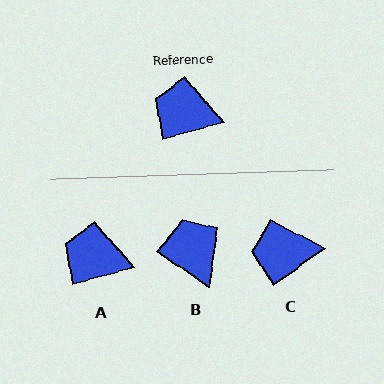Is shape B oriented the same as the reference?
No, it is off by about 49 degrees.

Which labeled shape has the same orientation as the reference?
A.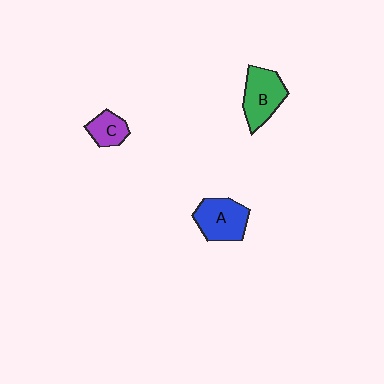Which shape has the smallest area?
Shape C (purple).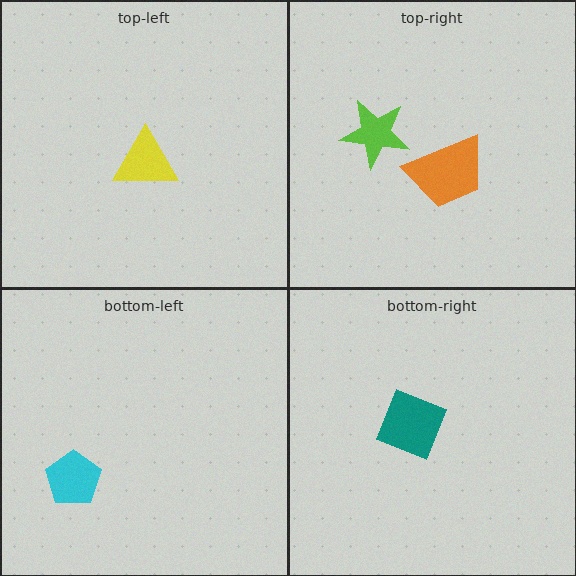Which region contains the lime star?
The top-right region.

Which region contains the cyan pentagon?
The bottom-left region.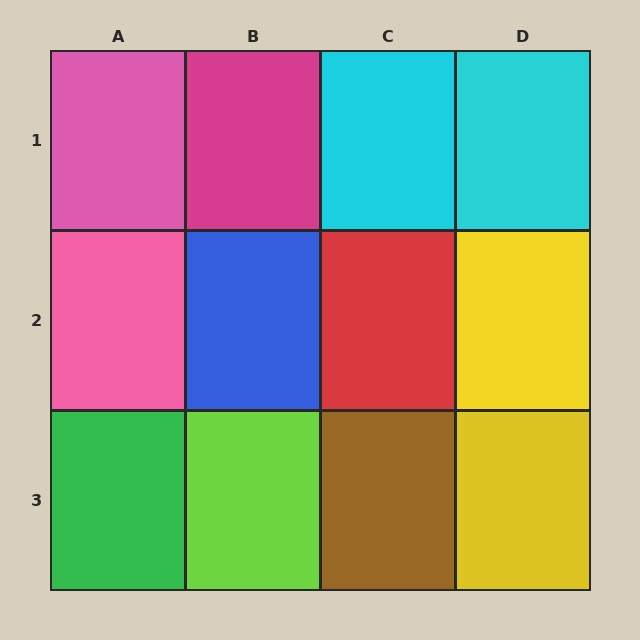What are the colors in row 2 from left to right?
Pink, blue, red, yellow.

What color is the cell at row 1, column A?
Pink.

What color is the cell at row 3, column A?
Green.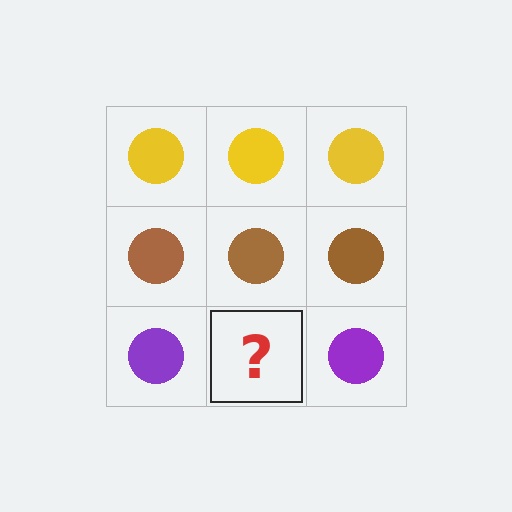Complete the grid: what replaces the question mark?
The question mark should be replaced with a purple circle.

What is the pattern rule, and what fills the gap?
The rule is that each row has a consistent color. The gap should be filled with a purple circle.